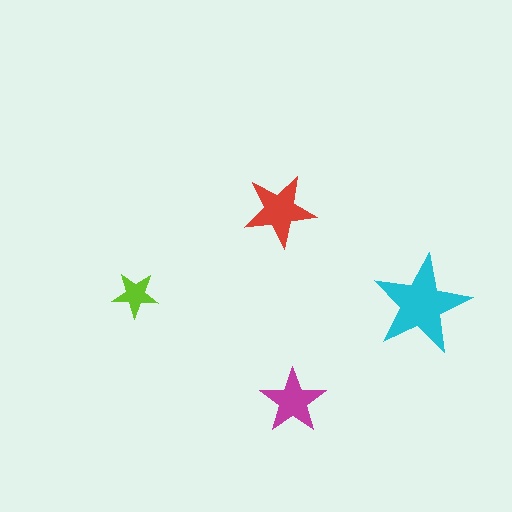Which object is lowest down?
The magenta star is bottommost.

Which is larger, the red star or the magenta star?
The red one.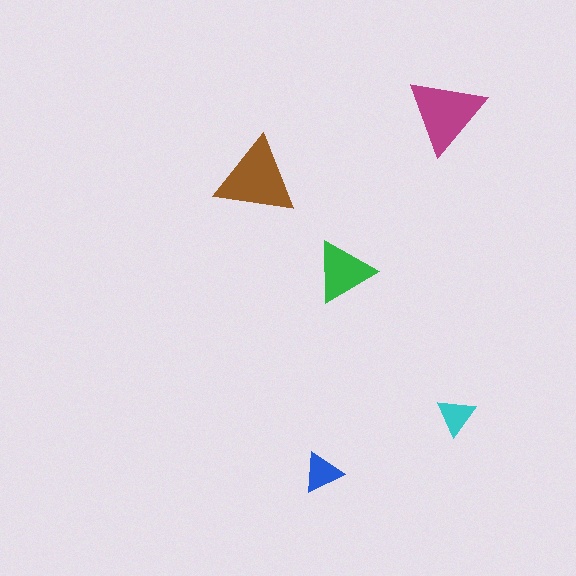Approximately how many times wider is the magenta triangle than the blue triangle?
About 2 times wider.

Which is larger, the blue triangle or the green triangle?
The green one.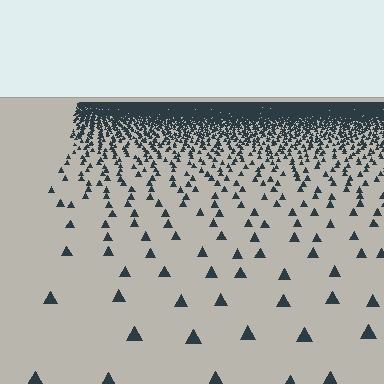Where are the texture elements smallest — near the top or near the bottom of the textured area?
Near the top.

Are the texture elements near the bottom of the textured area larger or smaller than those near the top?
Larger. Near the bottom, elements are closer to the viewer and appear at a bigger on-screen size.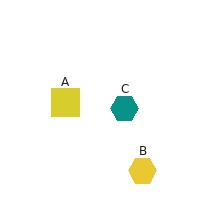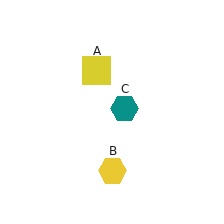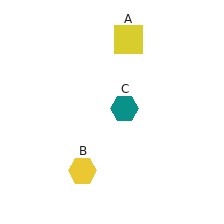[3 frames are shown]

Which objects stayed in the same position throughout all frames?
Teal hexagon (object C) remained stationary.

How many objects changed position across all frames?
2 objects changed position: yellow square (object A), yellow hexagon (object B).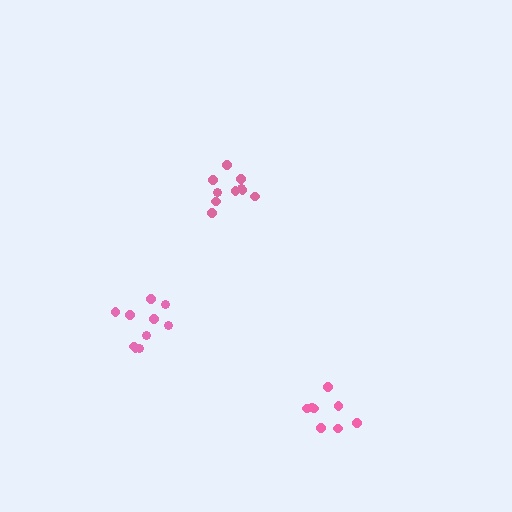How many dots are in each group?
Group 1: 10 dots, Group 2: 8 dots, Group 3: 10 dots (28 total).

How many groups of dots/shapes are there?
There are 3 groups.